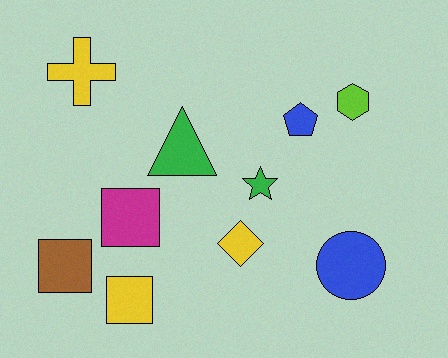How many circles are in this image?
There is 1 circle.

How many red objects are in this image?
There are no red objects.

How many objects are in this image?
There are 10 objects.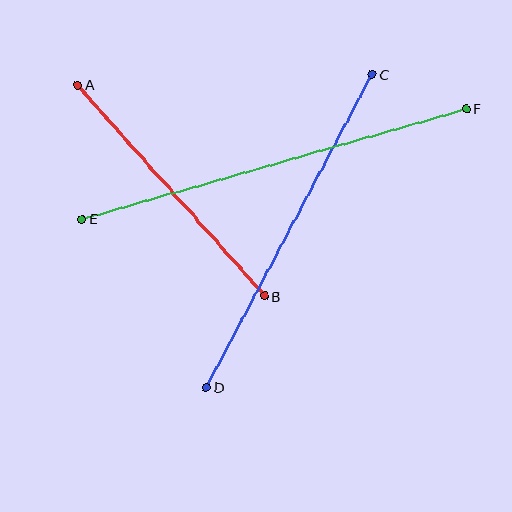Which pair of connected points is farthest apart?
Points E and F are farthest apart.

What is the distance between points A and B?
The distance is approximately 282 pixels.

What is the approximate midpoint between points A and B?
The midpoint is at approximately (171, 191) pixels.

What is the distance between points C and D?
The distance is approximately 354 pixels.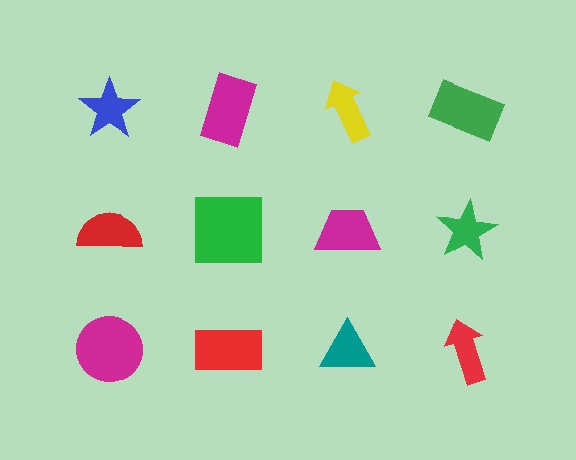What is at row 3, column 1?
A magenta circle.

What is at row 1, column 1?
A blue star.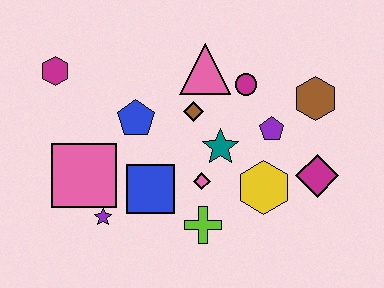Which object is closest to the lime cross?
The pink diamond is closest to the lime cross.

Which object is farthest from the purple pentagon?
The magenta hexagon is farthest from the purple pentagon.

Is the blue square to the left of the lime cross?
Yes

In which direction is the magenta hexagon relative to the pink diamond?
The magenta hexagon is to the left of the pink diamond.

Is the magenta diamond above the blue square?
Yes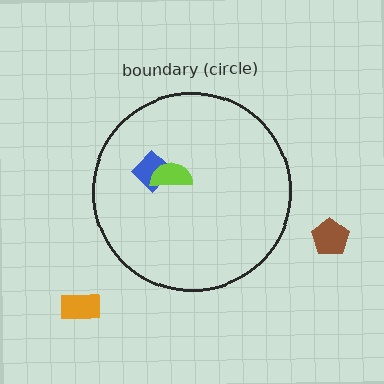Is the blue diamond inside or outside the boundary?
Inside.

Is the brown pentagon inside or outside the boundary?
Outside.